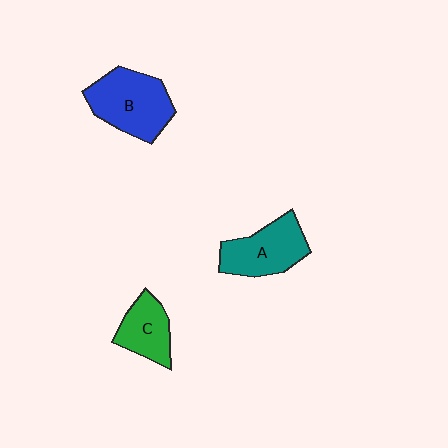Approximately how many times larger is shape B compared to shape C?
Approximately 1.6 times.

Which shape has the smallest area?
Shape C (green).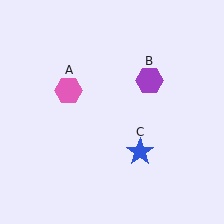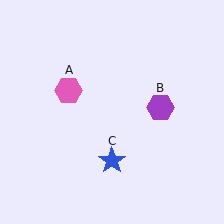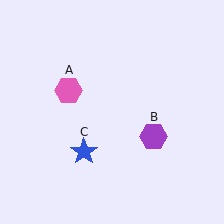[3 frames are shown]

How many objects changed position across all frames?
2 objects changed position: purple hexagon (object B), blue star (object C).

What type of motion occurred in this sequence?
The purple hexagon (object B), blue star (object C) rotated clockwise around the center of the scene.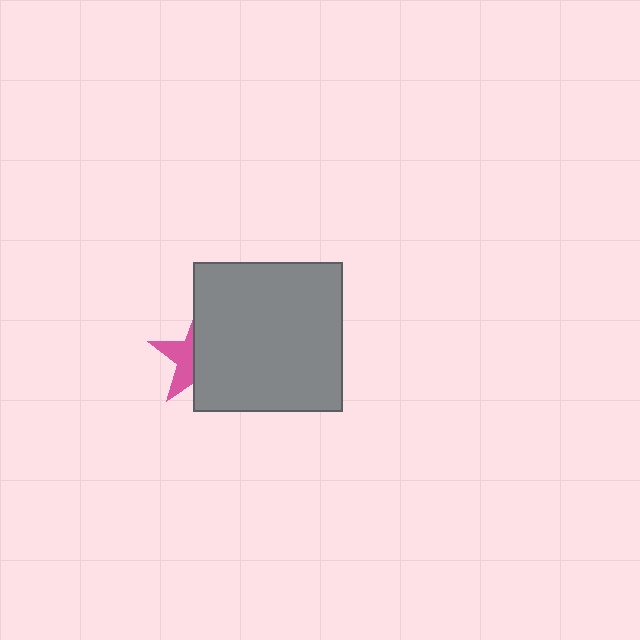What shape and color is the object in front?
The object in front is a gray square.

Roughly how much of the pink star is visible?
A small part of it is visible (roughly 40%).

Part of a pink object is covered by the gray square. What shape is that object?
It is a star.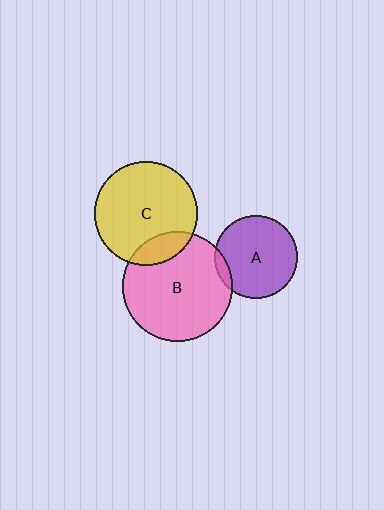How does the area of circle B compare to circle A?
Approximately 1.8 times.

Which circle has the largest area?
Circle B (pink).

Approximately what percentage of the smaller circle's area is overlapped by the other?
Approximately 15%.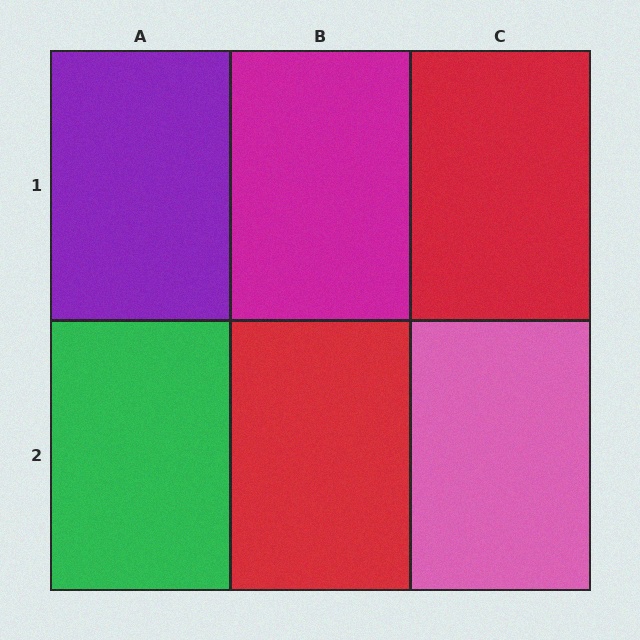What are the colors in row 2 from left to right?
Green, red, pink.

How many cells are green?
1 cell is green.